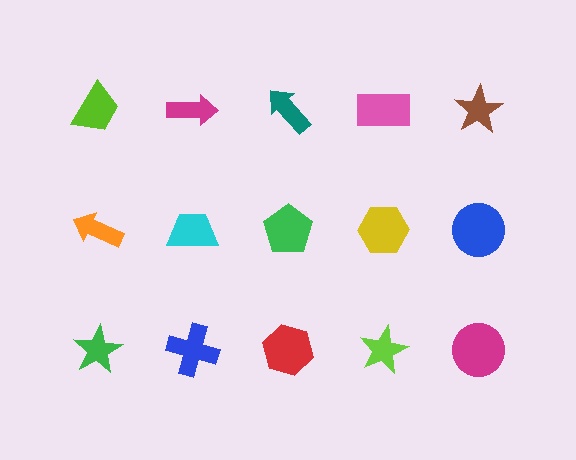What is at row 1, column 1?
A lime trapezoid.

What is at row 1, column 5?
A brown star.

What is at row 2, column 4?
A yellow hexagon.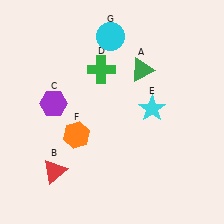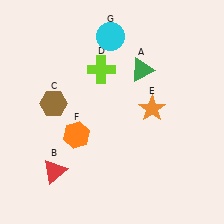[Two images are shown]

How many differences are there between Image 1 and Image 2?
There are 3 differences between the two images.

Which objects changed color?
C changed from purple to brown. D changed from green to lime. E changed from cyan to orange.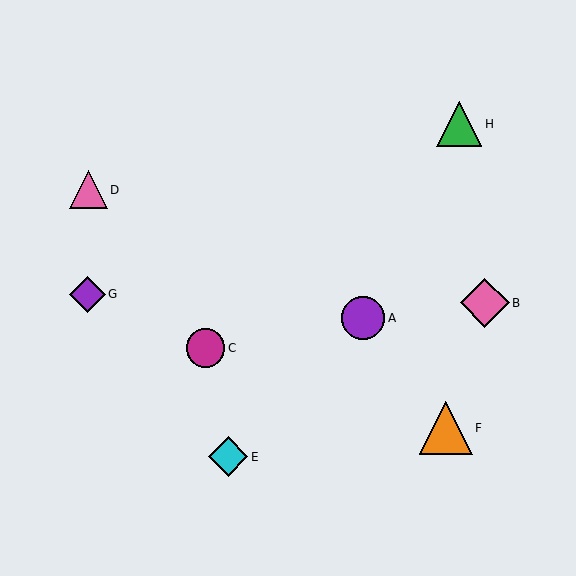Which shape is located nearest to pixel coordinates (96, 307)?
The purple diamond (labeled G) at (87, 294) is nearest to that location.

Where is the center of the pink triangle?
The center of the pink triangle is at (89, 190).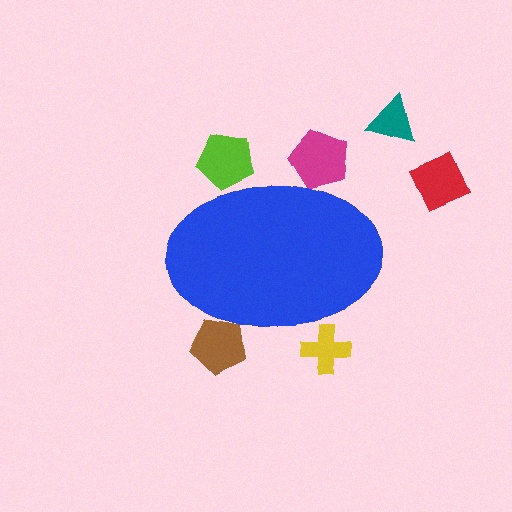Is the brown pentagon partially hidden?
Yes, the brown pentagon is partially hidden behind the blue ellipse.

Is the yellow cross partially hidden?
Yes, the yellow cross is partially hidden behind the blue ellipse.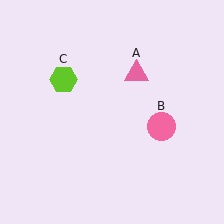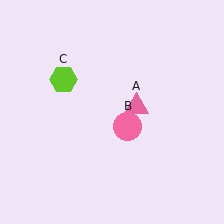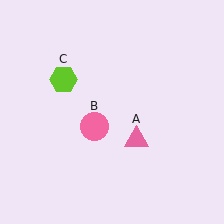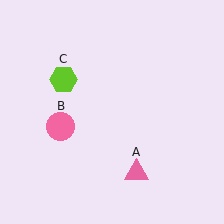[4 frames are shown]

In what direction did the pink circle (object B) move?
The pink circle (object B) moved left.